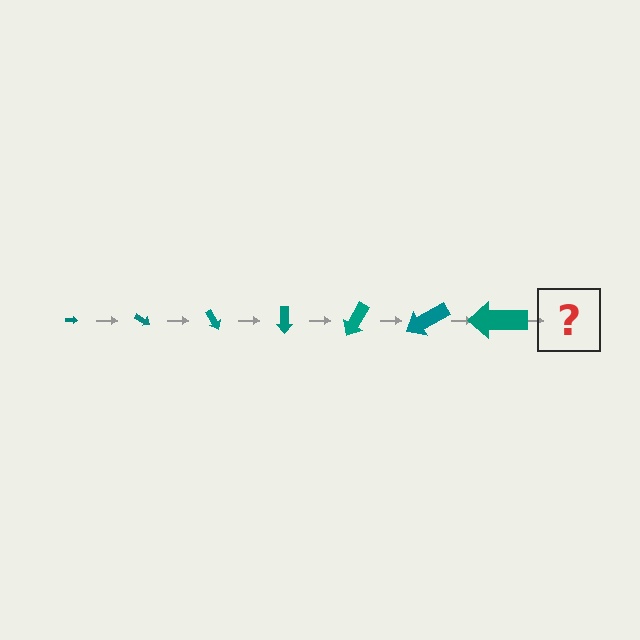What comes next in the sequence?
The next element should be an arrow, larger than the previous one and rotated 210 degrees from the start.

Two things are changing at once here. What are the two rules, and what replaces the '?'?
The two rules are that the arrow grows larger each step and it rotates 30 degrees each step. The '?' should be an arrow, larger than the previous one and rotated 210 degrees from the start.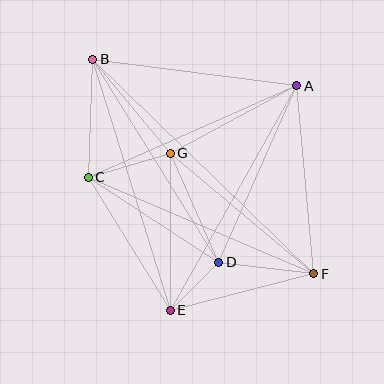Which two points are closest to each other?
Points D and E are closest to each other.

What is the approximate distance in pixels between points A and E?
The distance between A and E is approximately 258 pixels.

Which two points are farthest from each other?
Points B and F are farthest from each other.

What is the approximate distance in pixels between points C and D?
The distance between C and D is approximately 156 pixels.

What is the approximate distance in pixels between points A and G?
The distance between A and G is approximately 143 pixels.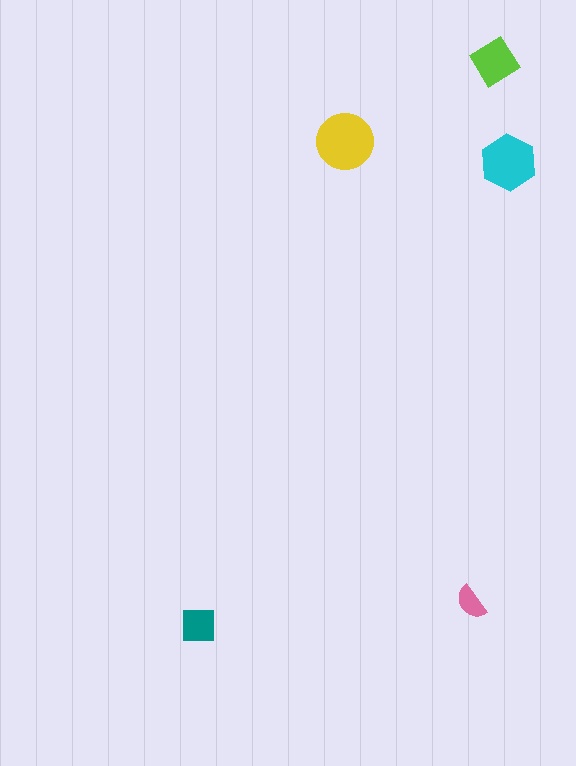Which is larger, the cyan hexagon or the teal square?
The cyan hexagon.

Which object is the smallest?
The pink semicircle.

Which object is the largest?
The yellow circle.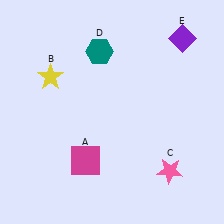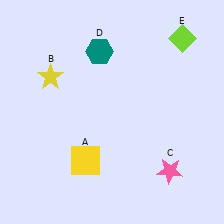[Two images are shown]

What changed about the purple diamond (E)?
In Image 1, E is purple. In Image 2, it changed to lime.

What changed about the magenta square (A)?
In Image 1, A is magenta. In Image 2, it changed to yellow.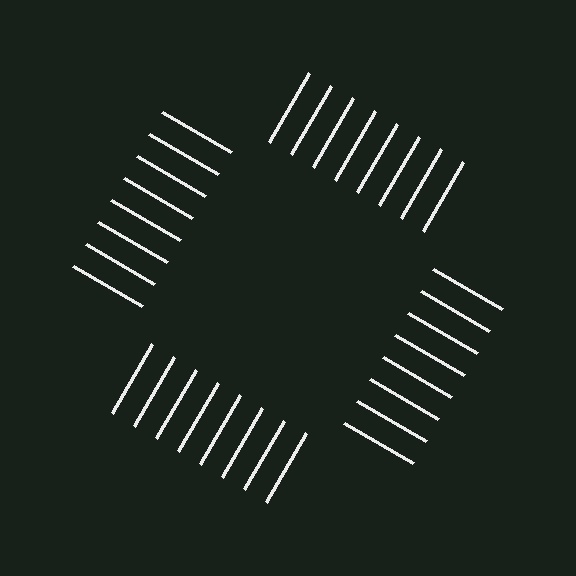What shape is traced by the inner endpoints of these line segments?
An illusory square — the line segments terminate on its edges but no continuous stroke is drawn.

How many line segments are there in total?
32 — 8 along each of the 4 edges.